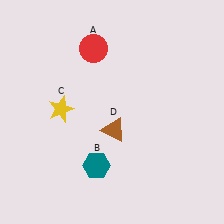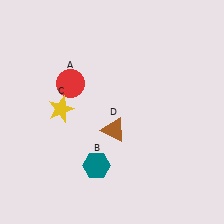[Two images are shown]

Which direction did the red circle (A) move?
The red circle (A) moved down.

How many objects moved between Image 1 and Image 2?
1 object moved between the two images.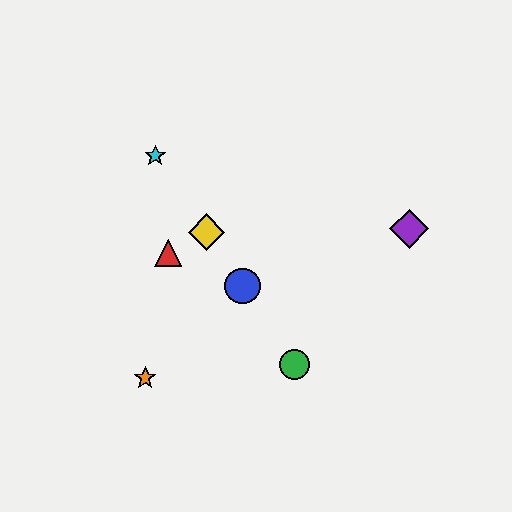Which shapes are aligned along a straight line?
The blue circle, the green circle, the yellow diamond, the cyan star are aligned along a straight line.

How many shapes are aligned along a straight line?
4 shapes (the blue circle, the green circle, the yellow diamond, the cyan star) are aligned along a straight line.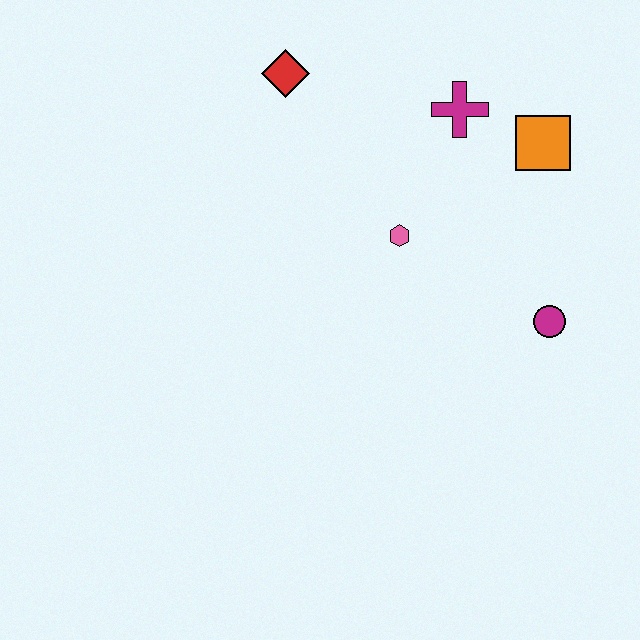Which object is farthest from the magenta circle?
The red diamond is farthest from the magenta circle.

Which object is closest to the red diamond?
The magenta cross is closest to the red diamond.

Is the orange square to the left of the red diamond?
No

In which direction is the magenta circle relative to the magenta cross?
The magenta circle is below the magenta cross.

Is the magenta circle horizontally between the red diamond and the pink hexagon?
No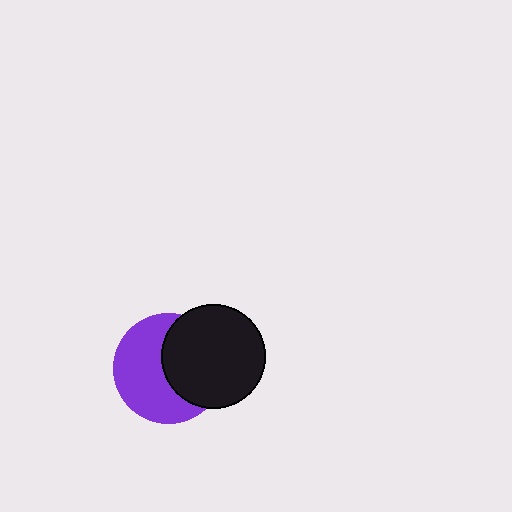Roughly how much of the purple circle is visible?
About half of it is visible (roughly 56%).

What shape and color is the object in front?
The object in front is a black circle.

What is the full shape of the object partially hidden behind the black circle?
The partially hidden object is a purple circle.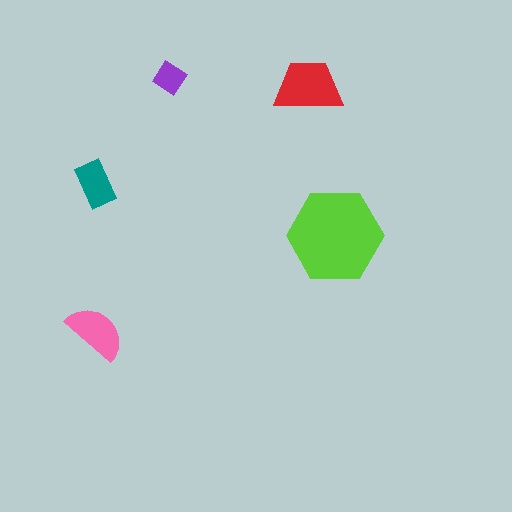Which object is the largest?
The lime hexagon.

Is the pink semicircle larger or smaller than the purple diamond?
Larger.